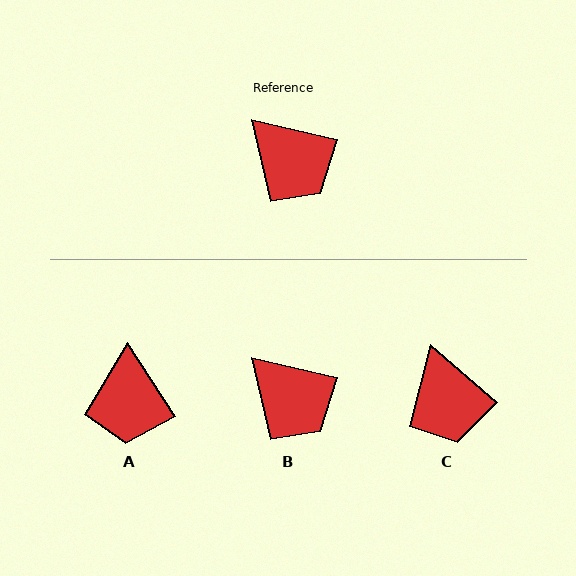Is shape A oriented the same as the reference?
No, it is off by about 44 degrees.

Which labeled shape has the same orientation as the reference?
B.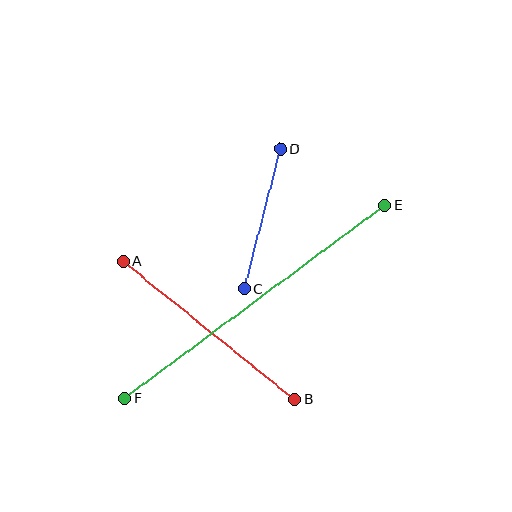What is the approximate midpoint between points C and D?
The midpoint is at approximately (262, 219) pixels.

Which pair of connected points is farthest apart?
Points E and F are farthest apart.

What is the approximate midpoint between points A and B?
The midpoint is at approximately (209, 330) pixels.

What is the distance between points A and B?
The distance is approximately 221 pixels.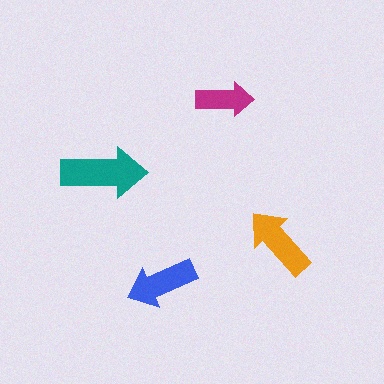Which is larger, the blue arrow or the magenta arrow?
The blue one.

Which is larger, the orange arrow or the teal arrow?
The teal one.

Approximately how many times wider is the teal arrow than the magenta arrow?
About 1.5 times wider.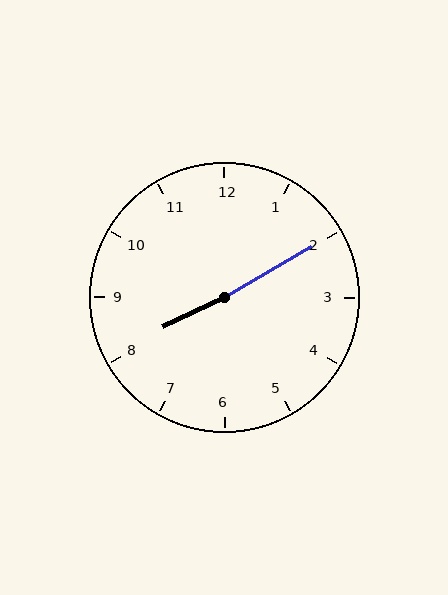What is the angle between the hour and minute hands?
Approximately 175 degrees.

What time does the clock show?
8:10.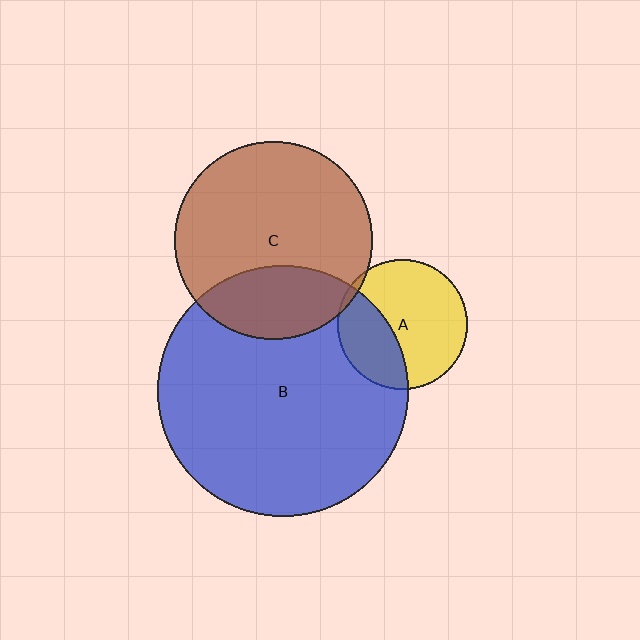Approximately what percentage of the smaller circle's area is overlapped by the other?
Approximately 35%.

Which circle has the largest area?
Circle B (blue).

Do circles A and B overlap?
Yes.